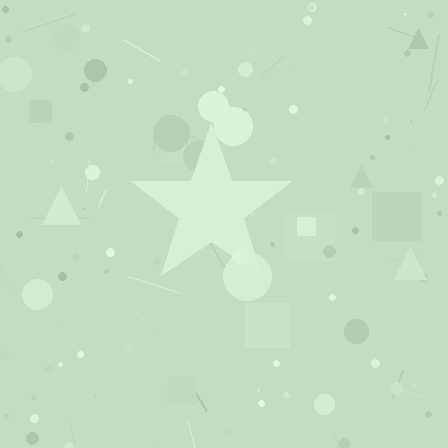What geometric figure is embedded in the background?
A star is embedded in the background.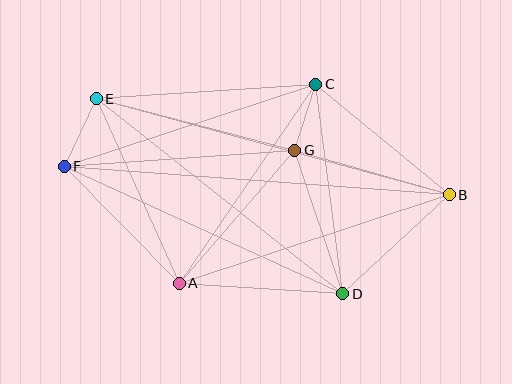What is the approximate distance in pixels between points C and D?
The distance between C and D is approximately 211 pixels.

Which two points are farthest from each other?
Points B and F are farthest from each other.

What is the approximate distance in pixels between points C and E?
The distance between C and E is approximately 220 pixels.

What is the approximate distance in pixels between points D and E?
The distance between D and E is approximately 315 pixels.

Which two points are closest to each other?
Points C and G are closest to each other.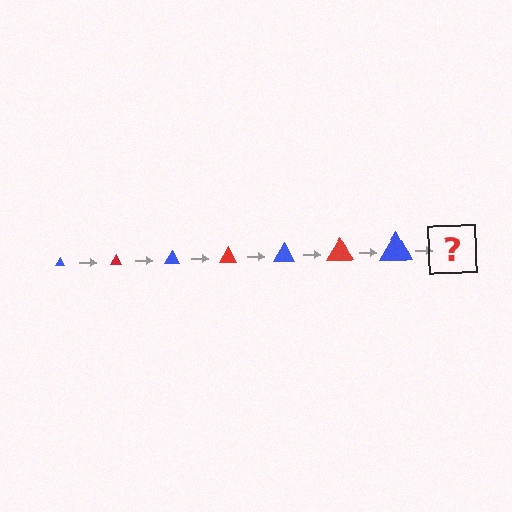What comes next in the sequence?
The next element should be a red triangle, larger than the previous one.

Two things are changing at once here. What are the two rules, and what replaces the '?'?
The two rules are that the triangle grows larger each step and the color cycles through blue and red. The '?' should be a red triangle, larger than the previous one.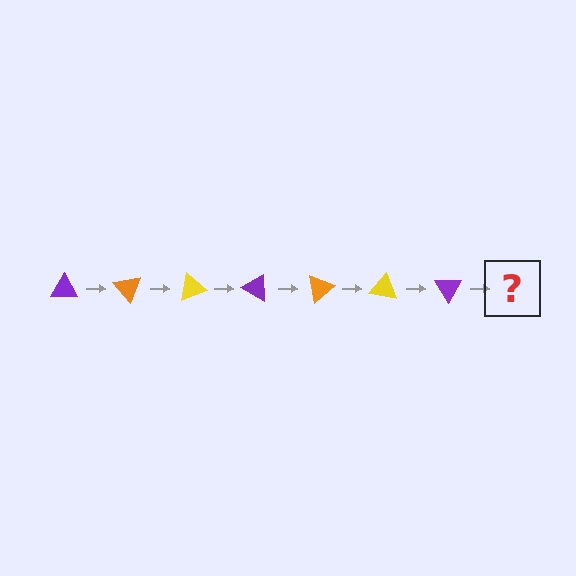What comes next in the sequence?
The next element should be an orange triangle, rotated 350 degrees from the start.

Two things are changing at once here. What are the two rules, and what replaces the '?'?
The two rules are that it rotates 50 degrees each step and the color cycles through purple, orange, and yellow. The '?' should be an orange triangle, rotated 350 degrees from the start.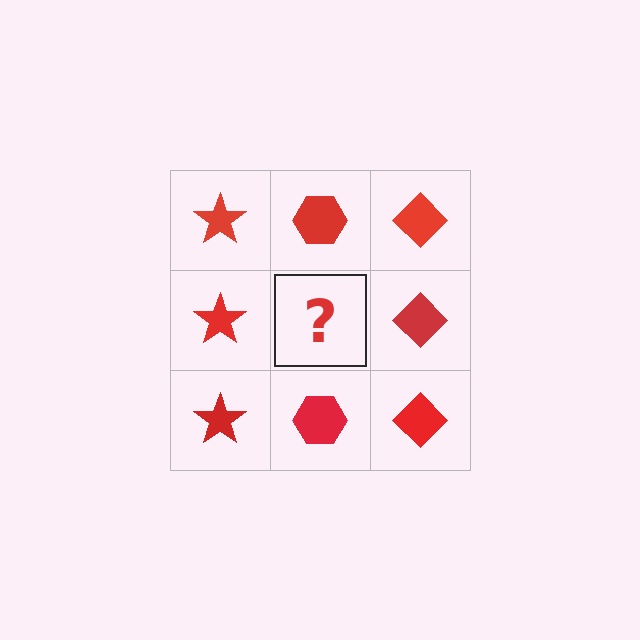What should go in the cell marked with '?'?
The missing cell should contain a red hexagon.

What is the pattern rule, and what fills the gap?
The rule is that each column has a consistent shape. The gap should be filled with a red hexagon.